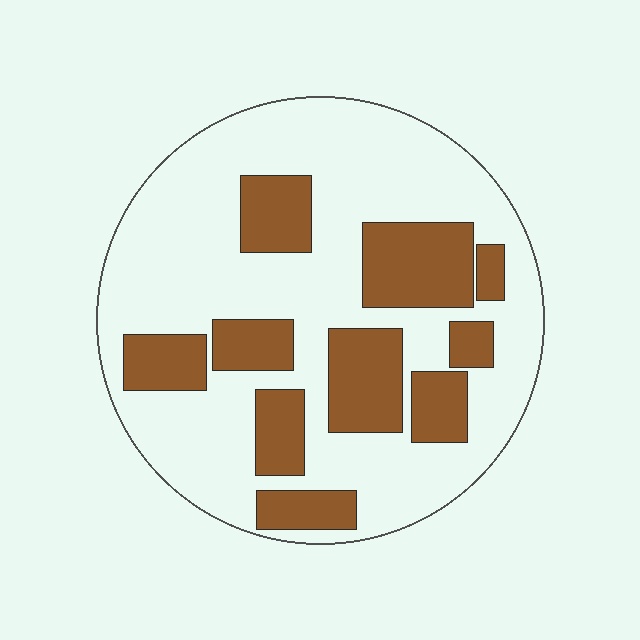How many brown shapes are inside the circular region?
10.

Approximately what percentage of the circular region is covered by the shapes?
Approximately 30%.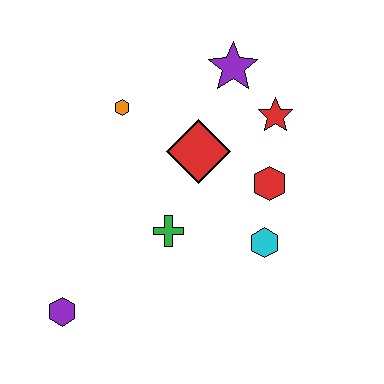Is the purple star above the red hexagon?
Yes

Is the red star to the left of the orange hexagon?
No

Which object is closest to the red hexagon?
The cyan hexagon is closest to the red hexagon.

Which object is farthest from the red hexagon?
The purple hexagon is farthest from the red hexagon.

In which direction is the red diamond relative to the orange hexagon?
The red diamond is to the right of the orange hexagon.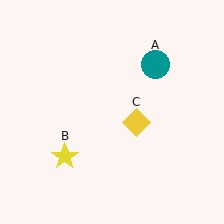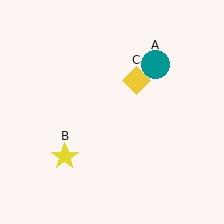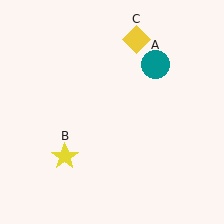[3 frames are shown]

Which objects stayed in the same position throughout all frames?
Teal circle (object A) and yellow star (object B) remained stationary.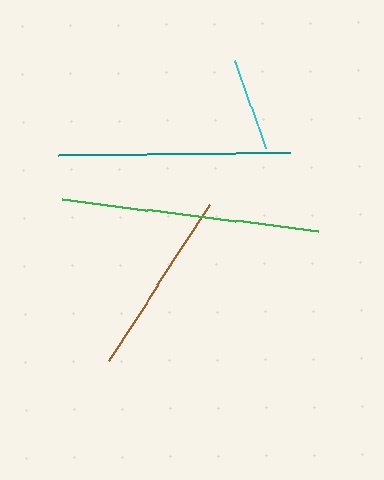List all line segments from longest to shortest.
From longest to shortest: green, teal, brown, cyan.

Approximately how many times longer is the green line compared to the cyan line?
The green line is approximately 2.8 times the length of the cyan line.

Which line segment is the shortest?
The cyan line is the shortest at approximately 92 pixels.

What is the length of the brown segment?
The brown segment is approximately 185 pixels long.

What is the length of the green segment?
The green segment is approximately 259 pixels long.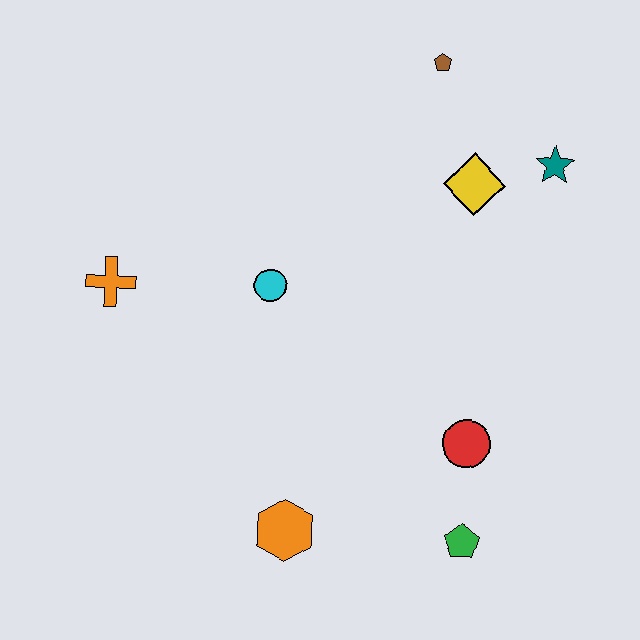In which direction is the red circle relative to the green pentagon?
The red circle is above the green pentagon.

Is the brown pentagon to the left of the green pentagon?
Yes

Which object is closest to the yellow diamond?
The teal star is closest to the yellow diamond.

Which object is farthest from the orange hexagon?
The brown pentagon is farthest from the orange hexagon.